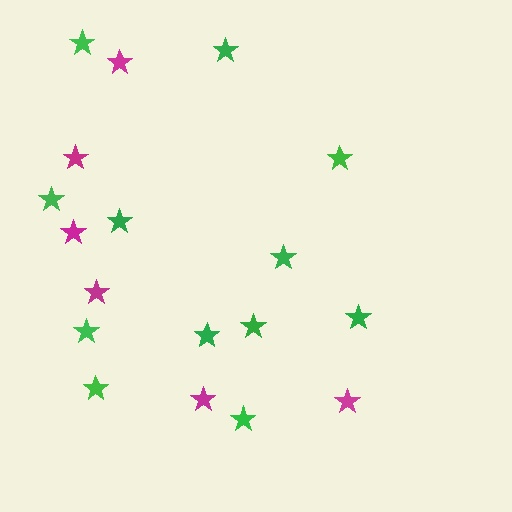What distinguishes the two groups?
There are 2 groups: one group of green stars (12) and one group of magenta stars (6).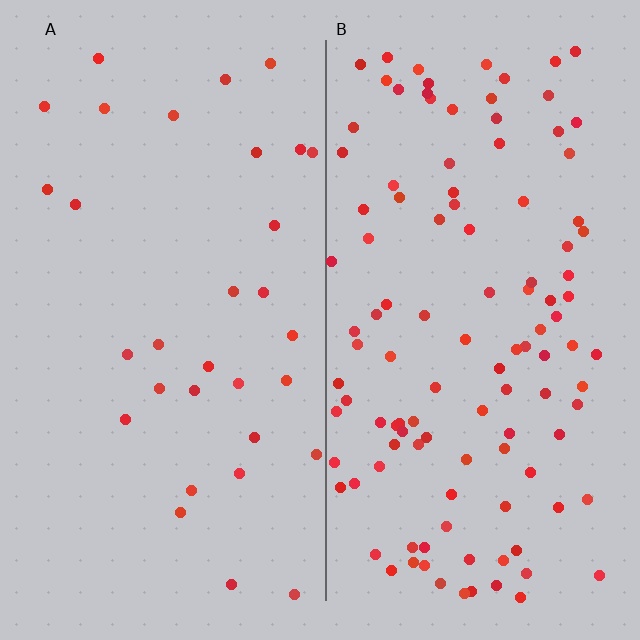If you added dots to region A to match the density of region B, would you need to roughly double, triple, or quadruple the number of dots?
Approximately quadruple.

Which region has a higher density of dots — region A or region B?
B (the right).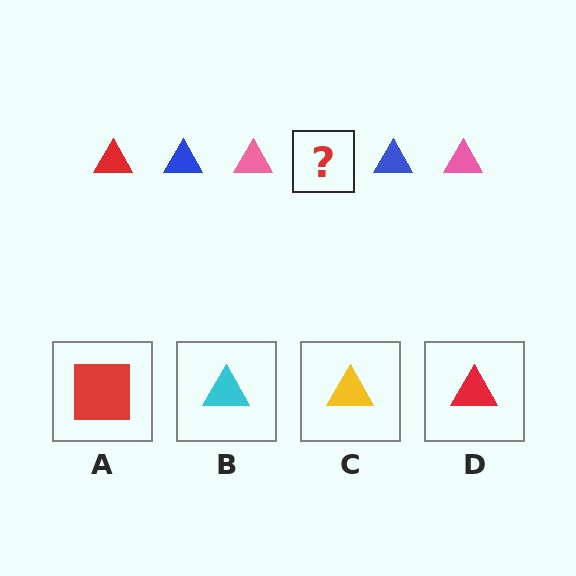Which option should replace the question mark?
Option D.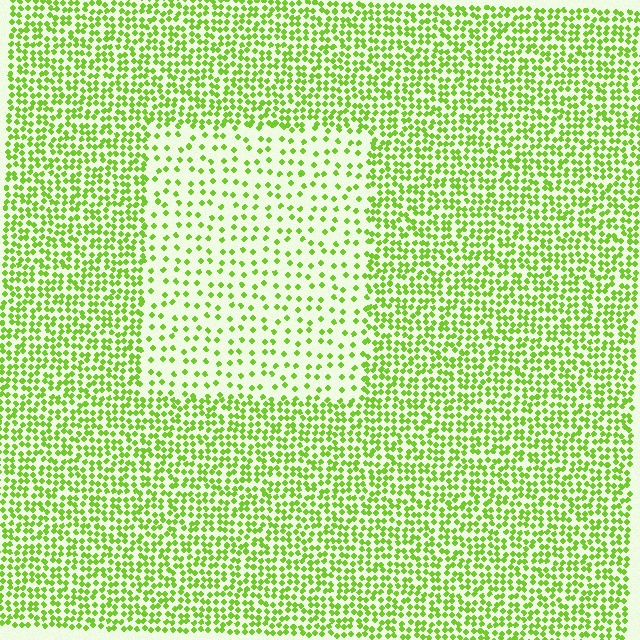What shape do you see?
I see a rectangle.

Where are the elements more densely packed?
The elements are more densely packed outside the rectangle boundary.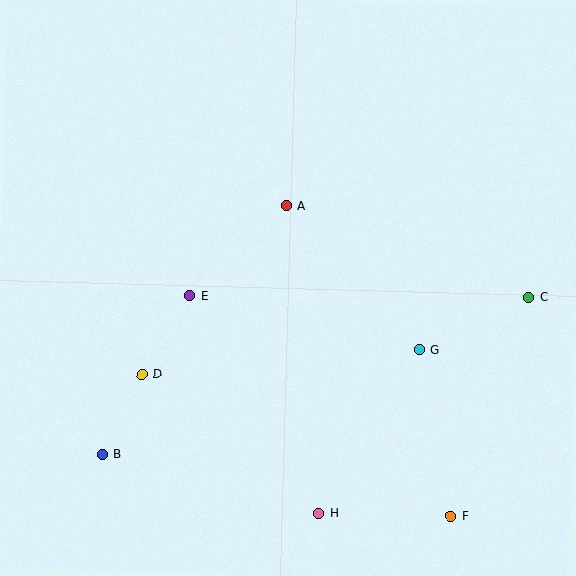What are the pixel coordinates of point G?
Point G is at (420, 350).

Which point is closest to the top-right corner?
Point C is closest to the top-right corner.